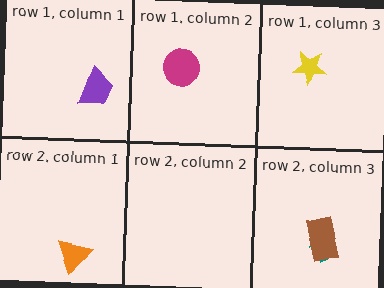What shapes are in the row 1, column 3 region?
The yellow star.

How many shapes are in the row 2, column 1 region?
1.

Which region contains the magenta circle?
The row 1, column 2 region.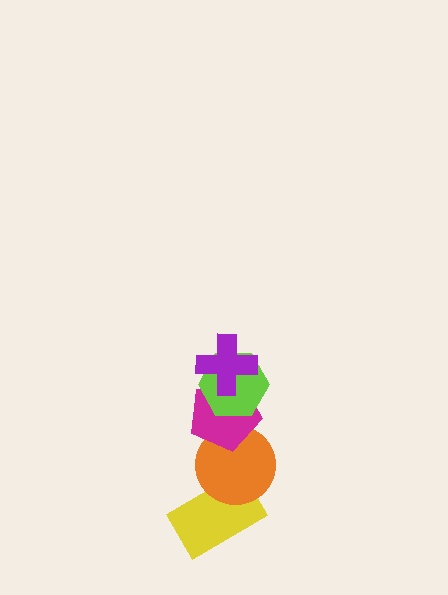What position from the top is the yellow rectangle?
The yellow rectangle is 5th from the top.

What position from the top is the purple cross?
The purple cross is 1st from the top.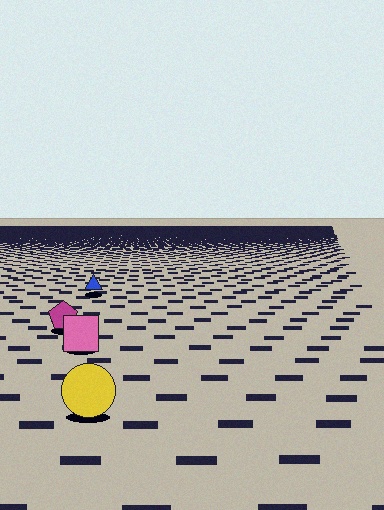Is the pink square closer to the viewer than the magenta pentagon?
Yes. The pink square is closer — you can tell from the texture gradient: the ground texture is coarser near it.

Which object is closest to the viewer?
The yellow circle is closest. The texture marks near it are larger and more spread out.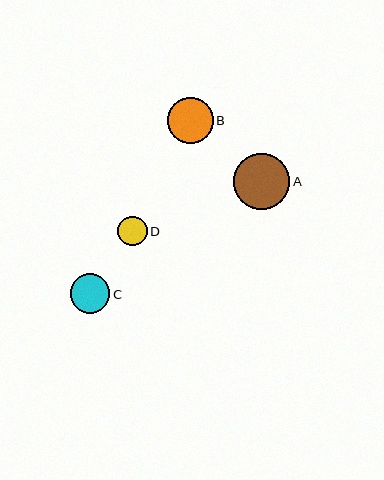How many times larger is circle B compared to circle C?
Circle B is approximately 1.2 times the size of circle C.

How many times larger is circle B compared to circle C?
Circle B is approximately 1.2 times the size of circle C.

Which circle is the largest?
Circle A is the largest with a size of approximately 56 pixels.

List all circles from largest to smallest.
From largest to smallest: A, B, C, D.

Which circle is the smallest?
Circle D is the smallest with a size of approximately 30 pixels.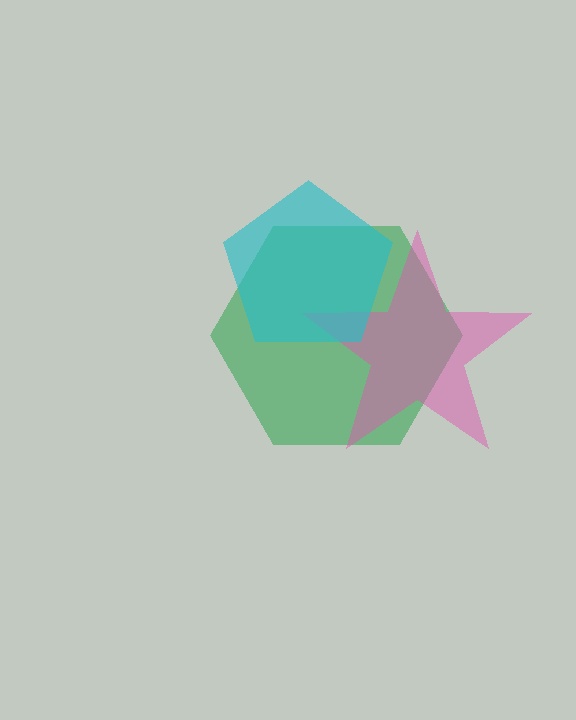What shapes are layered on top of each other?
The layered shapes are: a green hexagon, a pink star, a cyan pentagon.